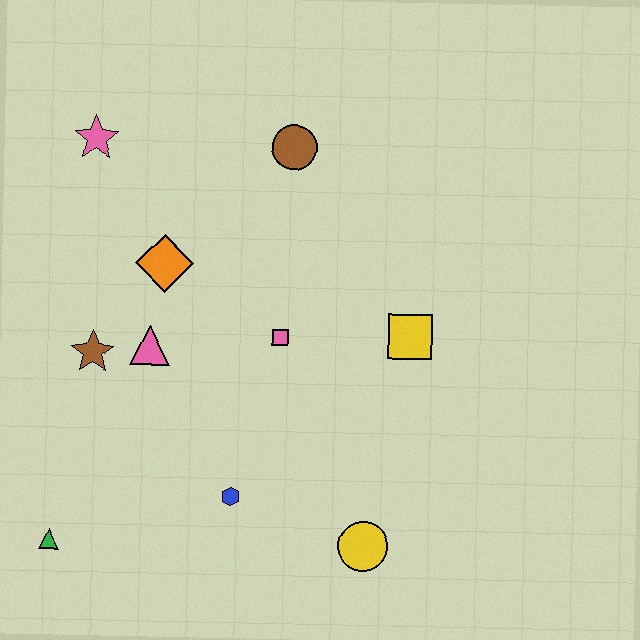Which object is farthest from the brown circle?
The green triangle is farthest from the brown circle.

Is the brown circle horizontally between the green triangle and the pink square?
No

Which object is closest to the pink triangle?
The brown star is closest to the pink triangle.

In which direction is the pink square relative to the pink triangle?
The pink square is to the right of the pink triangle.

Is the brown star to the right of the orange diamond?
No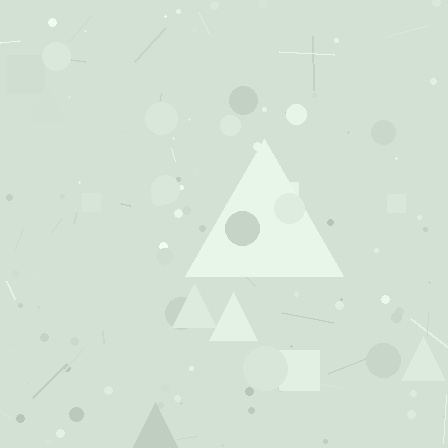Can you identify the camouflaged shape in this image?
The camouflaged shape is a triangle.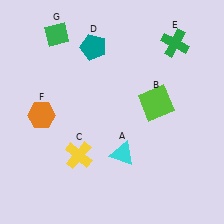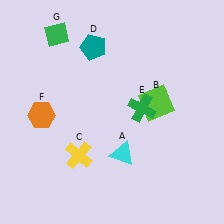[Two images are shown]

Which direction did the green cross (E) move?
The green cross (E) moved down.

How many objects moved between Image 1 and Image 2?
1 object moved between the two images.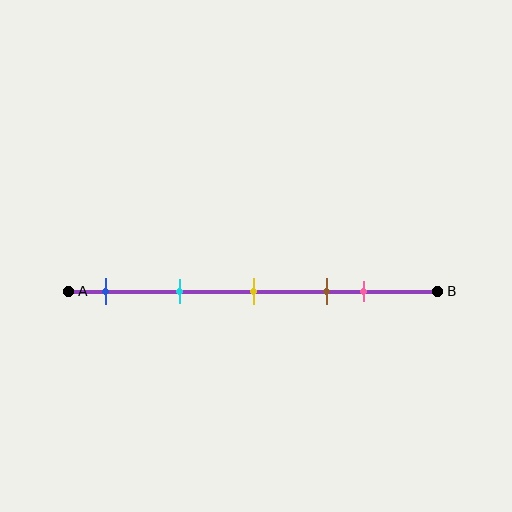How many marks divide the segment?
There are 5 marks dividing the segment.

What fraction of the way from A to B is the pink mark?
The pink mark is approximately 80% (0.8) of the way from A to B.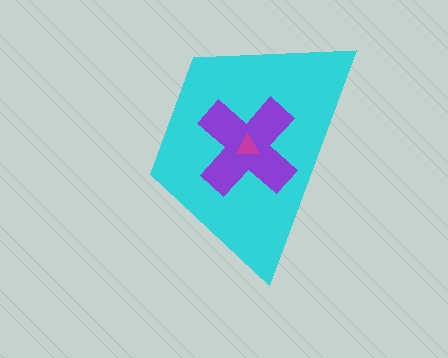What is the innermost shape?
The magenta triangle.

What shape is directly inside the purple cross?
The magenta triangle.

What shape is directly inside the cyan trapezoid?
The purple cross.